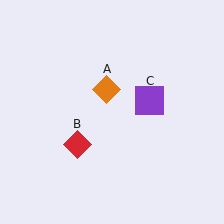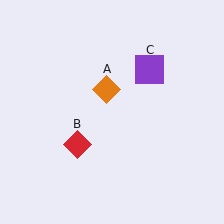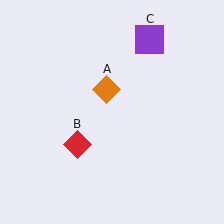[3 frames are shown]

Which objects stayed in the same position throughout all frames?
Orange diamond (object A) and red diamond (object B) remained stationary.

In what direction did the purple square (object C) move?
The purple square (object C) moved up.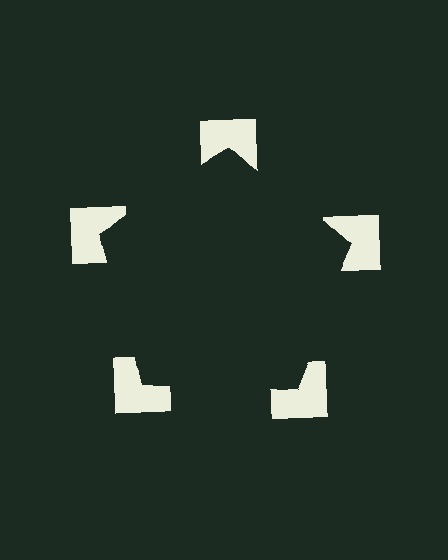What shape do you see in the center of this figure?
An illusory pentagon — its edges are inferred from the aligned wedge cuts in the notched squares, not physically drawn.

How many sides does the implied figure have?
5 sides.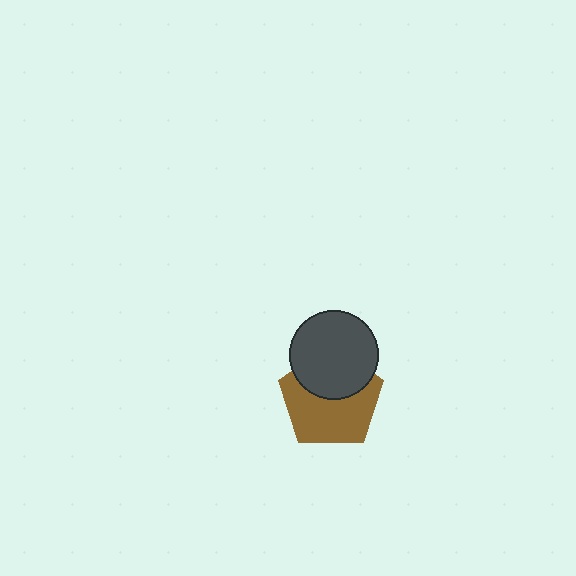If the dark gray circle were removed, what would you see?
You would see the complete brown pentagon.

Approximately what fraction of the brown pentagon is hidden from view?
Roughly 39% of the brown pentagon is hidden behind the dark gray circle.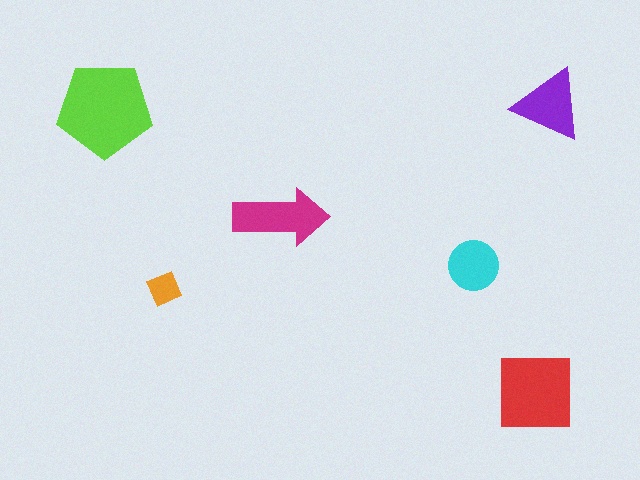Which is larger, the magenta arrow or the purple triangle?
The magenta arrow.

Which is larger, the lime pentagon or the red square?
The lime pentagon.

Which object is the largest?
The lime pentagon.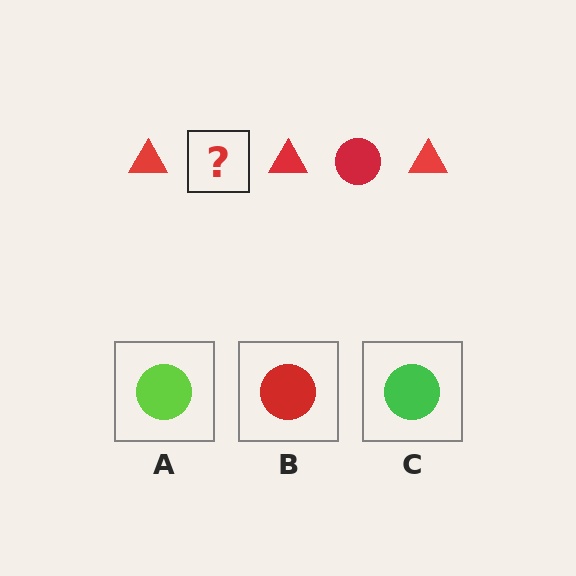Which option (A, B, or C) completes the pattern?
B.